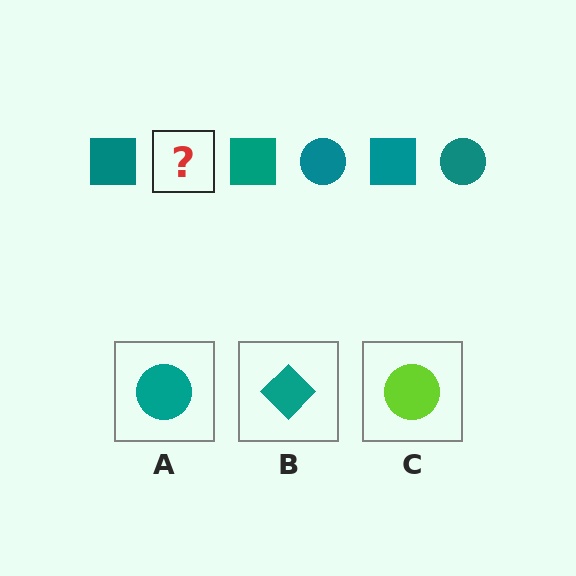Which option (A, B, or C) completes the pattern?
A.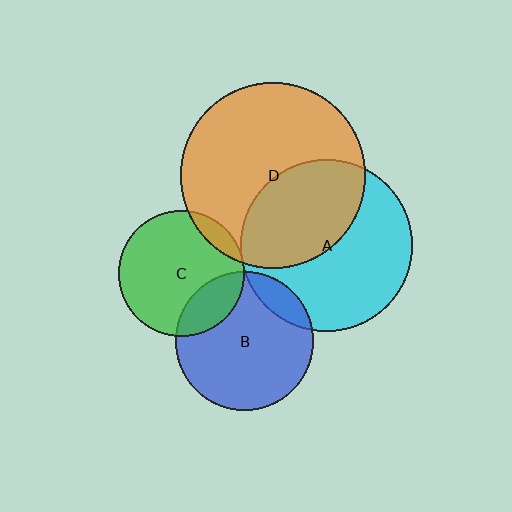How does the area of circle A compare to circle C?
Approximately 1.9 times.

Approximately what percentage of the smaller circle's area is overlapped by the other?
Approximately 10%.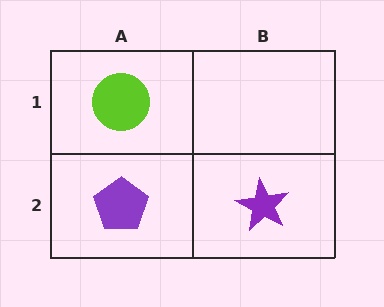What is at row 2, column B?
A purple star.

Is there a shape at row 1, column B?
No, that cell is empty.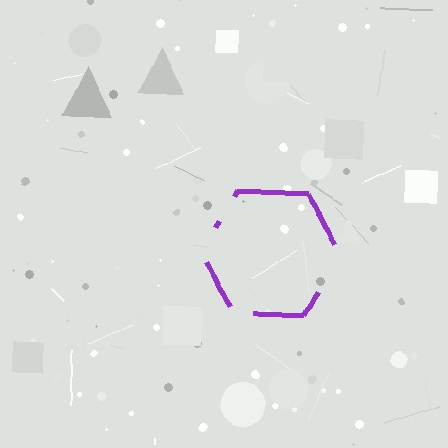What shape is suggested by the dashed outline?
The dashed outline suggests a hexagon.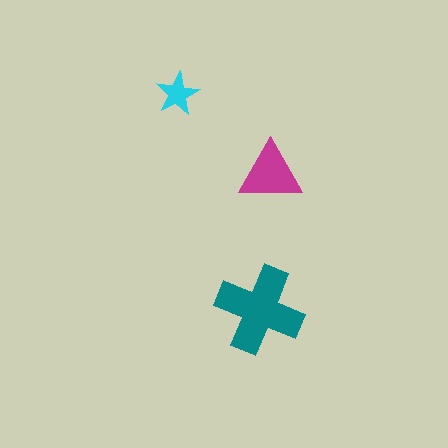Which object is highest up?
The cyan star is topmost.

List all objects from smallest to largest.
The cyan star, the magenta triangle, the teal cross.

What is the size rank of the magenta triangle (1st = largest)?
2nd.